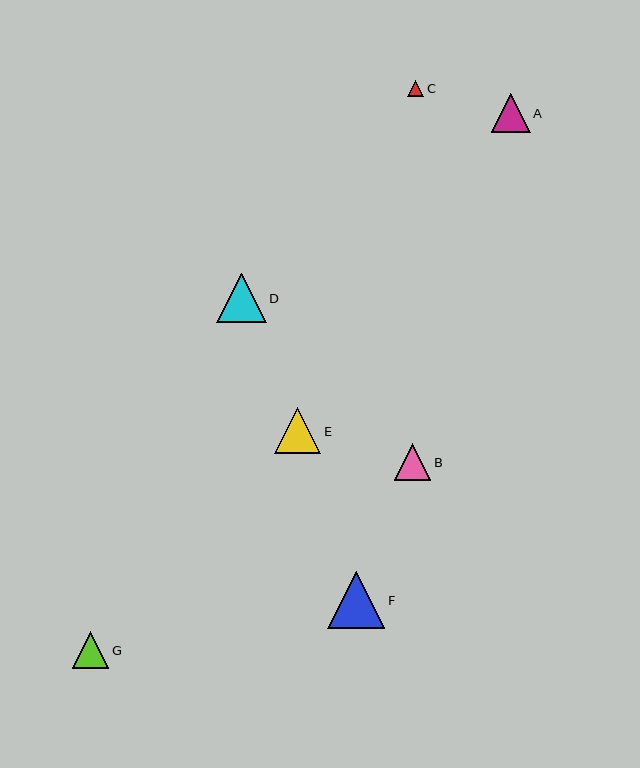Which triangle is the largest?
Triangle F is the largest with a size of approximately 57 pixels.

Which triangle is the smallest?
Triangle C is the smallest with a size of approximately 16 pixels.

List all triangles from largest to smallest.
From largest to smallest: F, D, E, A, B, G, C.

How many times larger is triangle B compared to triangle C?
Triangle B is approximately 2.3 times the size of triangle C.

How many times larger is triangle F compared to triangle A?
Triangle F is approximately 1.5 times the size of triangle A.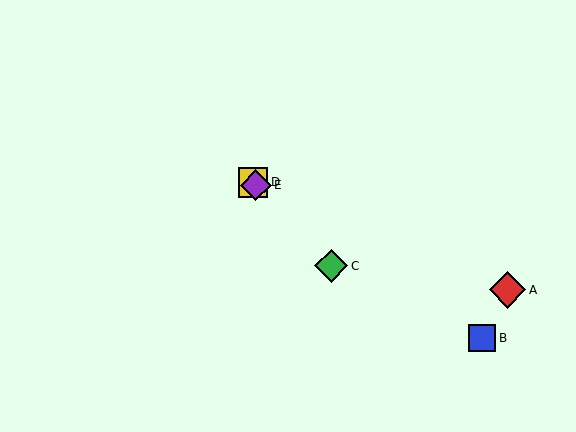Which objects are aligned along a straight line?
Objects C, D, E are aligned along a straight line.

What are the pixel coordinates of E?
Object E is at (256, 185).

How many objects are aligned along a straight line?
3 objects (C, D, E) are aligned along a straight line.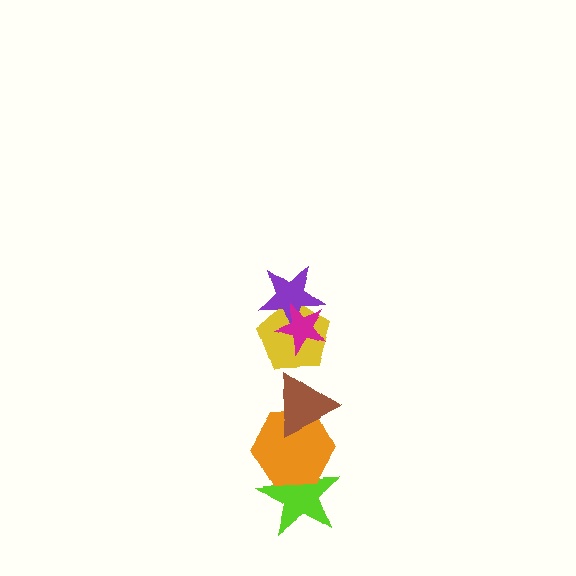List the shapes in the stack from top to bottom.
From top to bottom: the magenta star, the purple star, the yellow pentagon, the brown triangle, the orange hexagon, the lime star.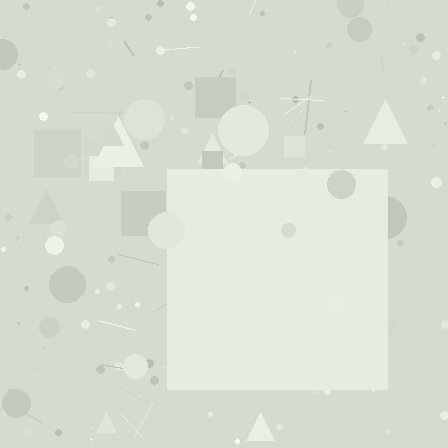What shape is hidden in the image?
A square is hidden in the image.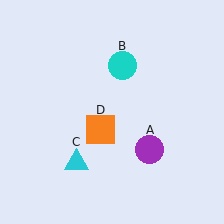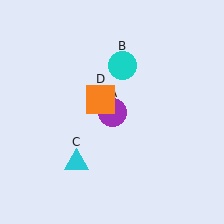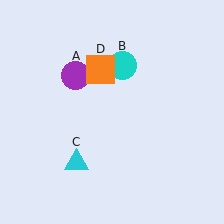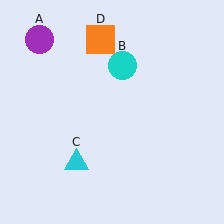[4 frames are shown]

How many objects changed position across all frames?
2 objects changed position: purple circle (object A), orange square (object D).